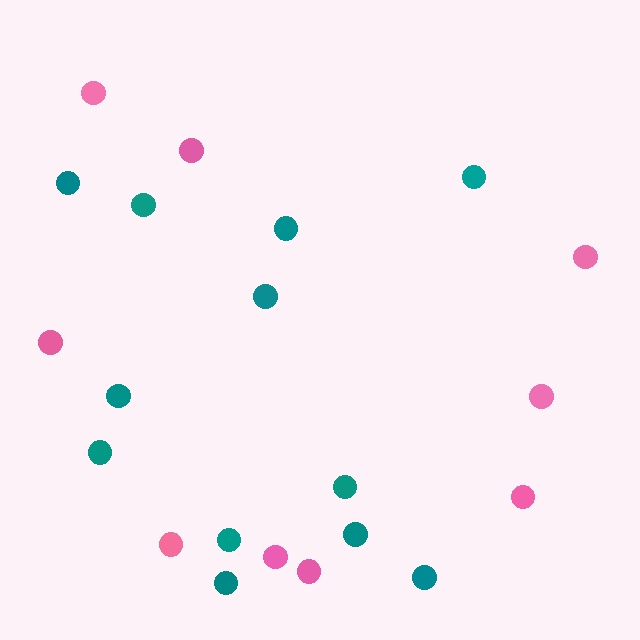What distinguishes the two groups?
There are 2 groups: one group of pink circles (9) and one group of teal circles (12).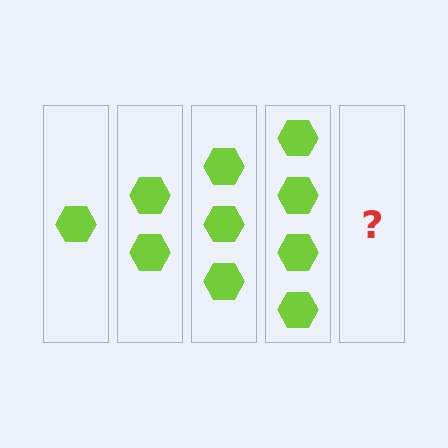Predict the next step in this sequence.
The next step is 5 hexagons.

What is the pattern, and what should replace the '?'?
The pattern is that each step adds one more hexagon. The '?' should be 5 hexagons.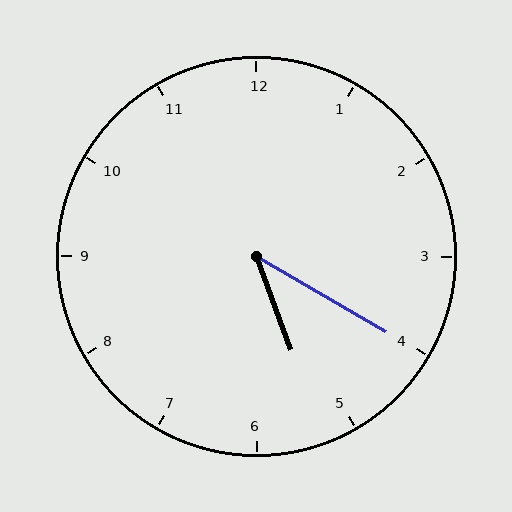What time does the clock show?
5:20.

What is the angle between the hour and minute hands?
Approximately 40 degrees.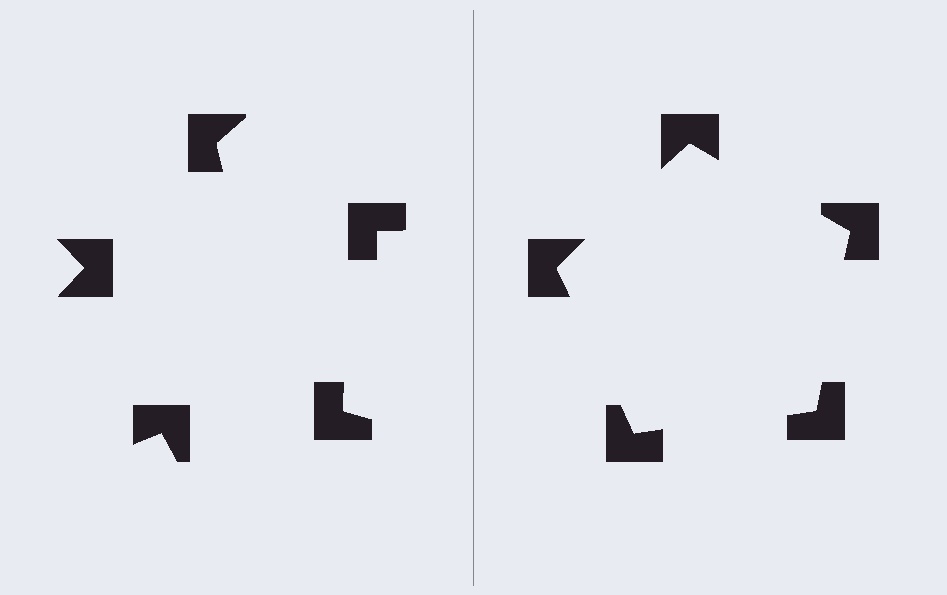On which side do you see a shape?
An illusory pentagon appears on the right side. On the left side the wedge cuts are rotated, so no coherent shape forms.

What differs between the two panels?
The notched squares are positioned identically on both sides; only the wedge orientations differ. On the right they align to a pentagon; on the left they are misaligned.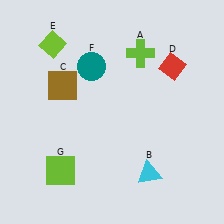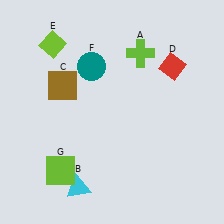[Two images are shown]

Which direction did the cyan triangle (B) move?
The cyan triangle (B) moved left.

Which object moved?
The cyan triangle (B) moved left.